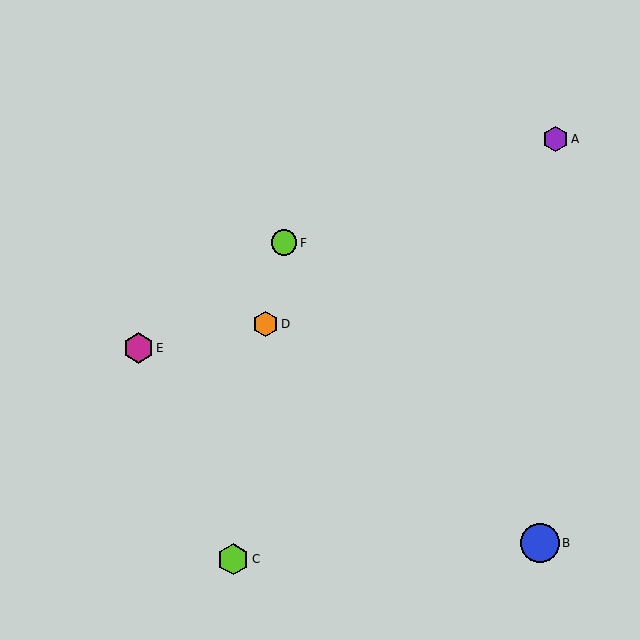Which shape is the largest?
The blue circle (labeled B) is the largest.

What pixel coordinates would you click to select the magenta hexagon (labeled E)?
Click at (138, 348) to select the magenta hexagon E.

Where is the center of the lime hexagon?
The center of the lime hexagon is at (233, 559).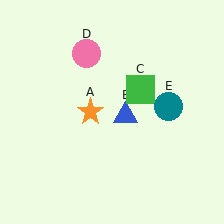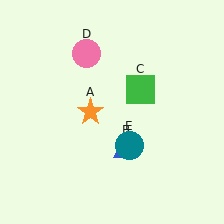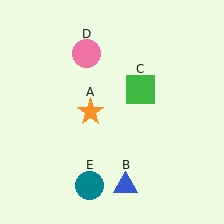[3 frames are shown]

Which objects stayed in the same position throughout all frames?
Orange star (object A) and green square (object C) and pink circle (object D) remained stationary.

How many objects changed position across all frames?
2 objects changed position: blue triangle (object B), teal circle (object E).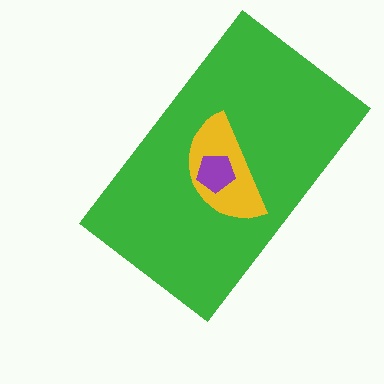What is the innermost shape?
The purple pentagon.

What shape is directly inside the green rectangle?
The yellow semicircle.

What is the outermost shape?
The green rectangle.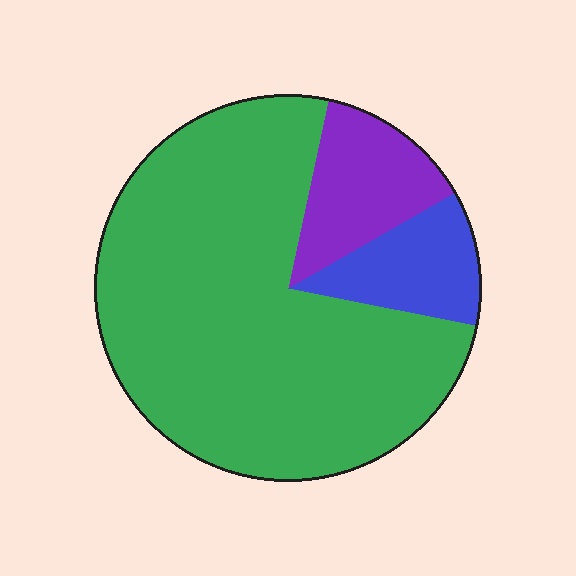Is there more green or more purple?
Green.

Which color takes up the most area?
Green, at roughly 75%.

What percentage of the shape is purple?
Purple takes up about one eighth (1/8) of the shape.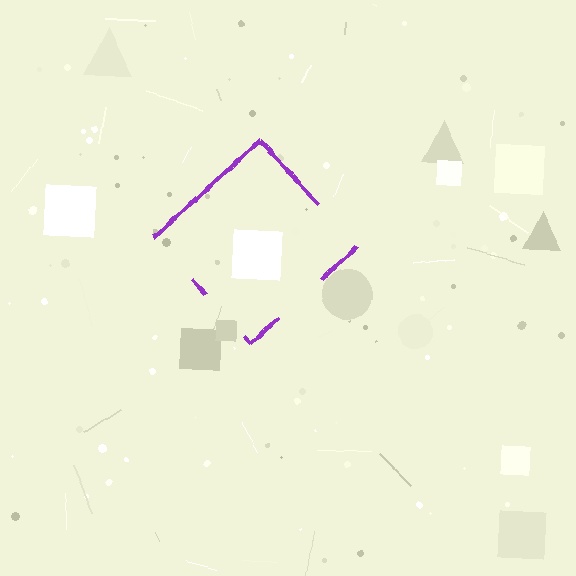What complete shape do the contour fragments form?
The contour fragments form a diamond.